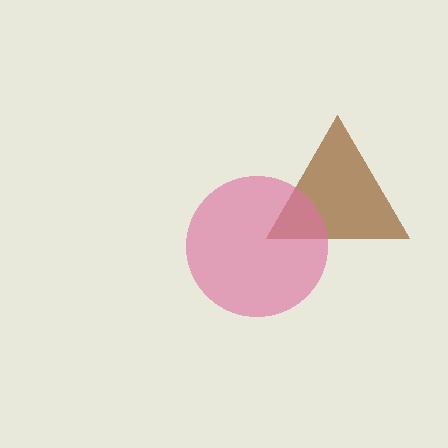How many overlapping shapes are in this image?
There are 2 overlapping shapes in the image.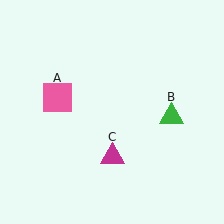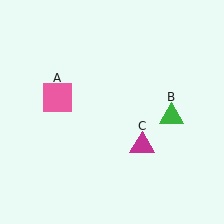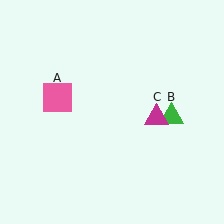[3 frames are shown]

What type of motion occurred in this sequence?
The magenta triangle (object C) rotated counterclockwise around the center of the scene.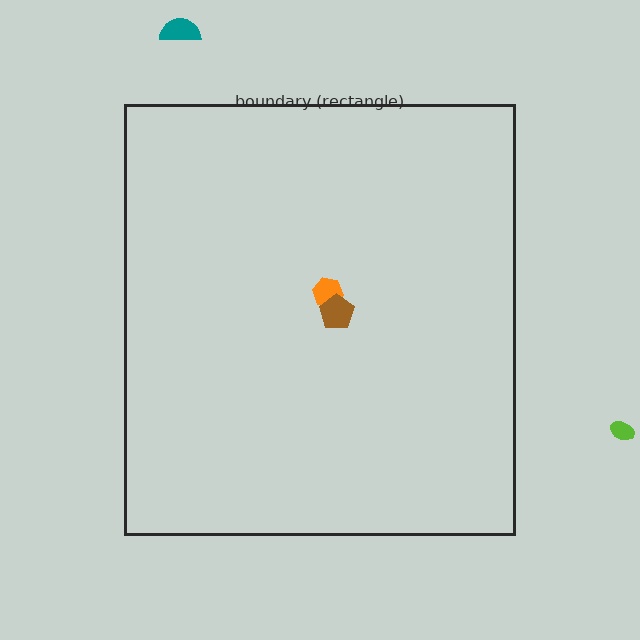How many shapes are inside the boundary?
2 inside, 2 outside.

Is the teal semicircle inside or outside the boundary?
Outside.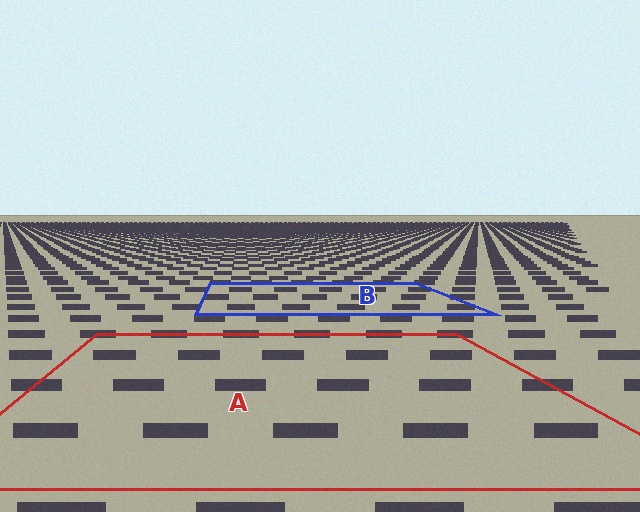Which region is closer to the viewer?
Region A is closer. The texture elements there are larger and more spread out.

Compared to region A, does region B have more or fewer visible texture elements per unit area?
Region B has more texture elements per unit area — they are packed more densely because it is farther away.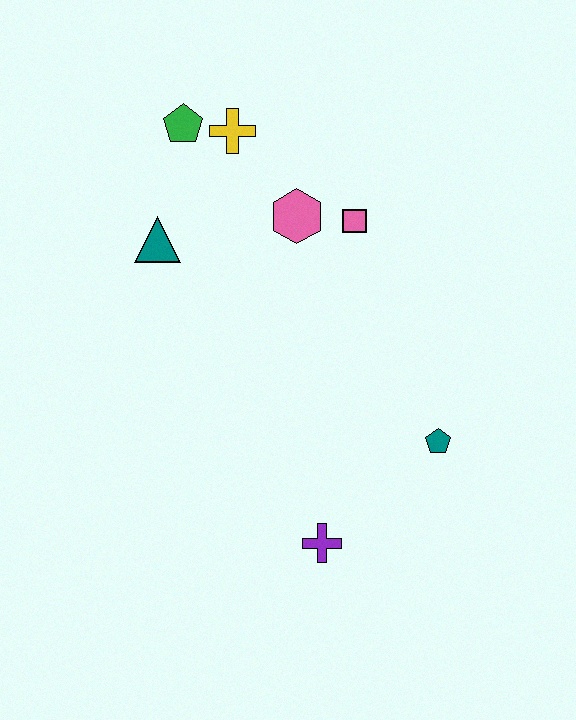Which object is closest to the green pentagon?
The yellow cross is closest to the green pentagon.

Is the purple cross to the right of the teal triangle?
Yes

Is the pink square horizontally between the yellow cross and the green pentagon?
No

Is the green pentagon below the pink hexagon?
No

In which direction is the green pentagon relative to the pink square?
The green pentagon is to the left of the pink square.